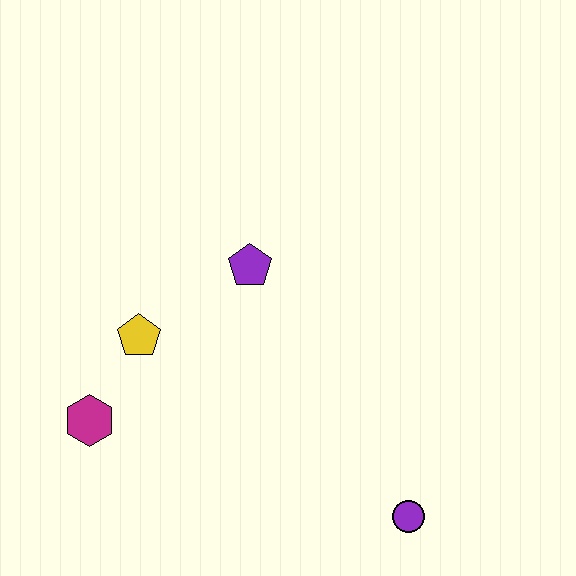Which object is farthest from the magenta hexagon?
The purple circle is farthest from the magenta hexagon.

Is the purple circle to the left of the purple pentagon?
No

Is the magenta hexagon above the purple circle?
Yes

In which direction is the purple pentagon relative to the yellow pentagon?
The purple pentagon is to the right of the yellow pentagon.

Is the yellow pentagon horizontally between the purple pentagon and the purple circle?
No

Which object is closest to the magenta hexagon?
The yellow pentagon is closest to the magenta hexagon.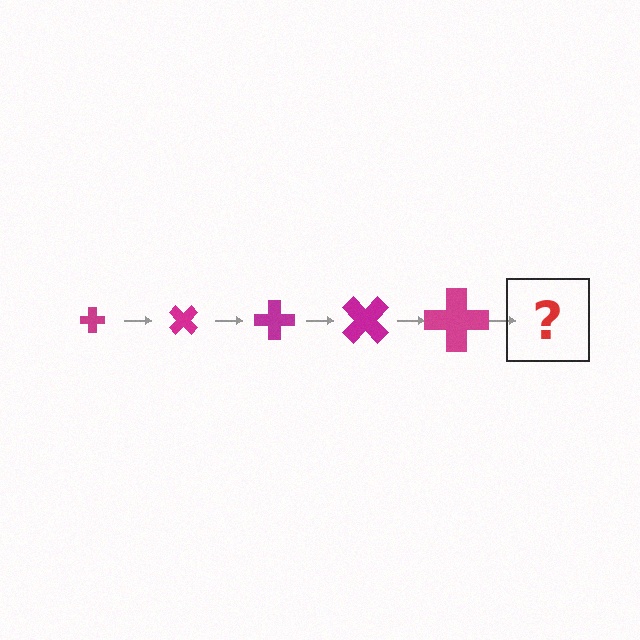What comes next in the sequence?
The next element should be a cross, larger than the previous one and rotated 225 degrees from the start.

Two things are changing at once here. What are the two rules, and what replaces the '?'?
The two rules are that the cross grows larger each step and it rotates 45 degrees each step. The '?' should be a cross, larger than the previous one and rotated 225 degrees from the start.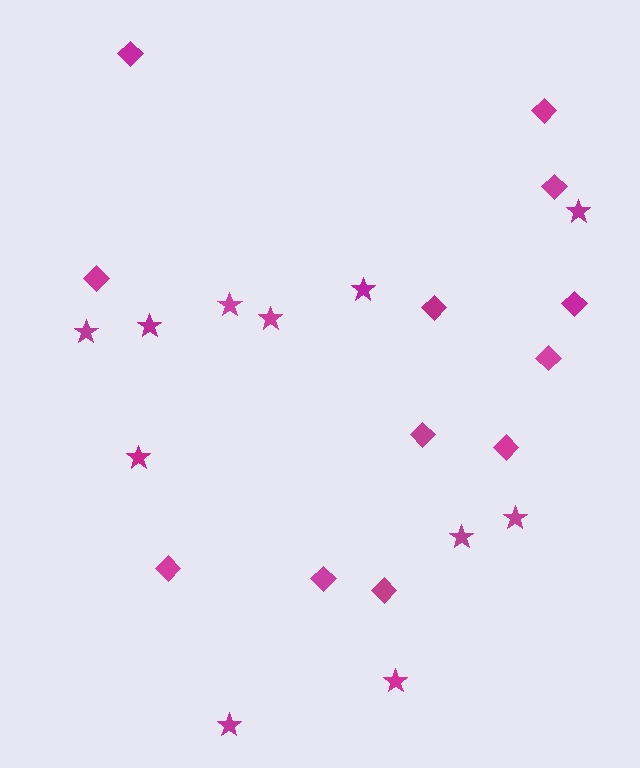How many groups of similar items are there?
There are 2 groups: one group of diamonds (12) and one group of stars (11).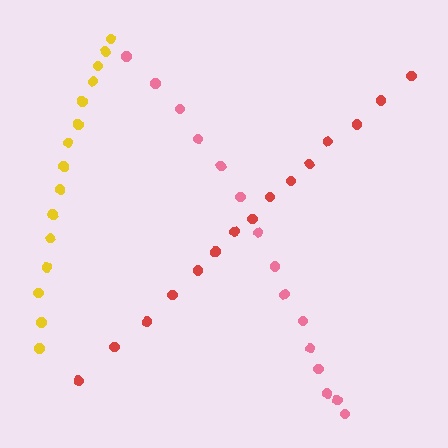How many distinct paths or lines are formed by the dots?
There are 3 distinct paths.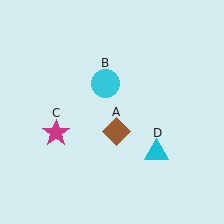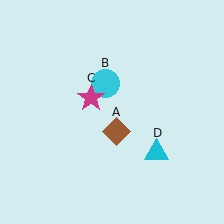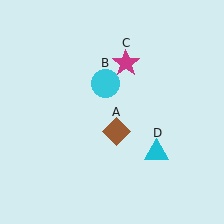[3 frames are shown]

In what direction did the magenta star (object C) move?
The magenta star (object C) moved up and to the right.